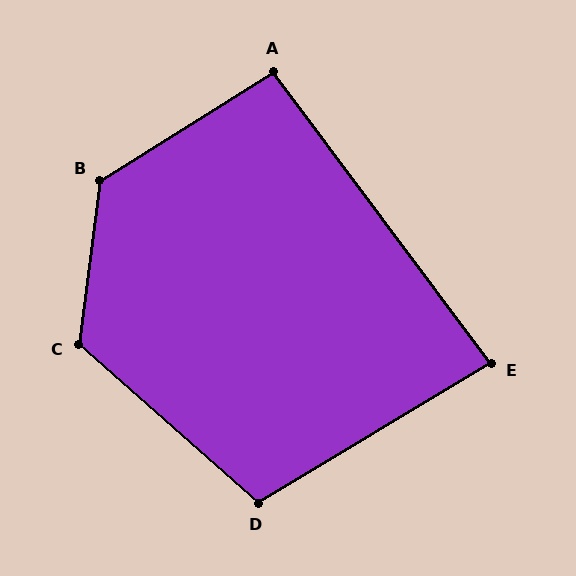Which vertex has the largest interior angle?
B, at approximately 129 degrees.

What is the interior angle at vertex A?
Approximately 95 degrees (approximately right).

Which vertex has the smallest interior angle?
E, at approximately 84 degrees.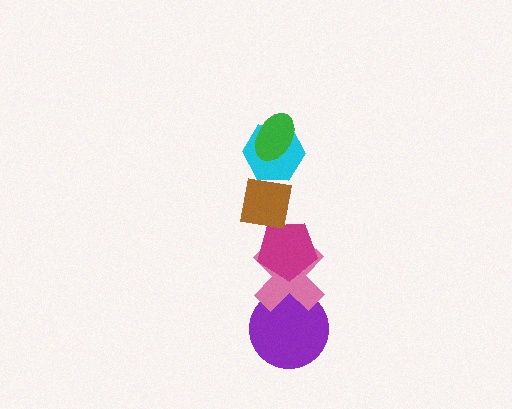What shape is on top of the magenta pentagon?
The brown square is on top of the magenta pentagon.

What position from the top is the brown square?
The brown square is 3rd from the top.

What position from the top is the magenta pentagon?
The magenta pentagon is 4th from the top.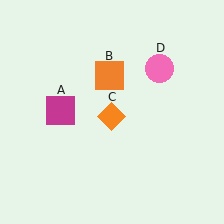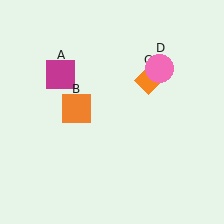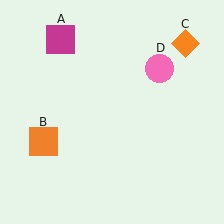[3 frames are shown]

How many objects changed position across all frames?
3 objects changed position: magenta square (object A), orange square (object B), orange diamond (object C).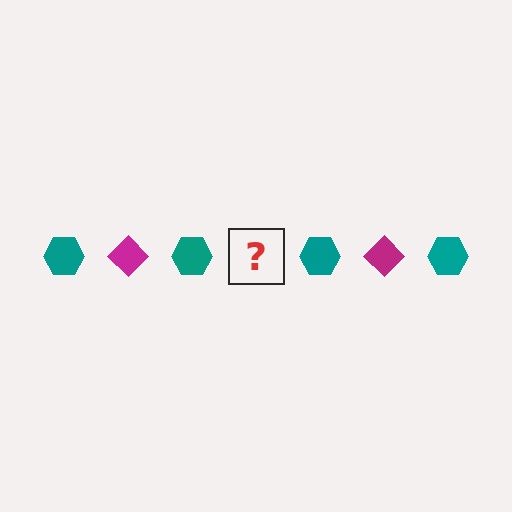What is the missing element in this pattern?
The missing element is a magenta diamond.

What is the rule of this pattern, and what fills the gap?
The rule is that the pattern alternates between teal hexagon and magenta diamond. The gap should be filled with a magenta diamond.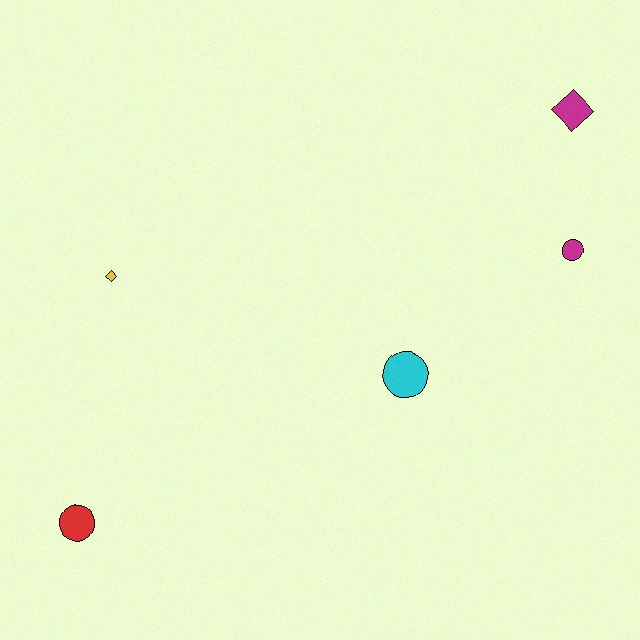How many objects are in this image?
There are 5 objects.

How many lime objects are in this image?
There are no lime objects.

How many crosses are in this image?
There are no crosses.